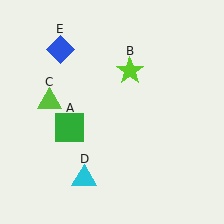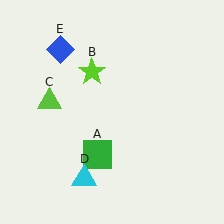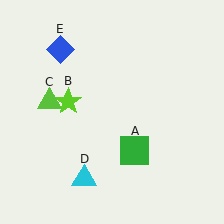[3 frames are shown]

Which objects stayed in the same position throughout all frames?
Lime triangle (object C) and cyan triangle (object D) and blue diamond (object E) remained stationary.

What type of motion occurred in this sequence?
The green square (object A), lime star (object B) rotated counterclockwise around the center of the scene.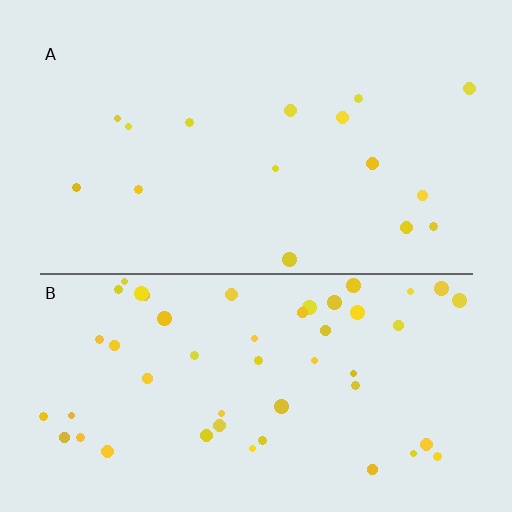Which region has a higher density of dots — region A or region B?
B (the bottom).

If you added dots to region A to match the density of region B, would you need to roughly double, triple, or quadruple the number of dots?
Approximately triple.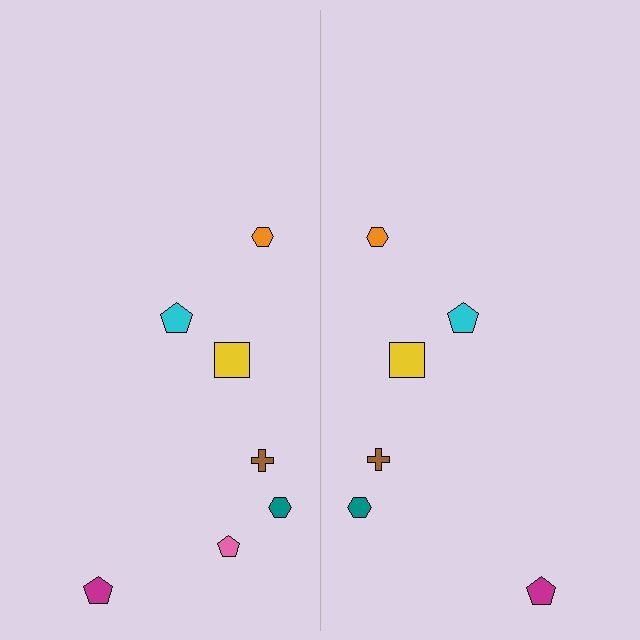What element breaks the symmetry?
A pink pentagon is missing from the right side.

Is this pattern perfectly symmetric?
No, the pattern is not perfectly symmetric. A pink pentagon is missing from the right side.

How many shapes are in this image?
There are 13 shapes in this image.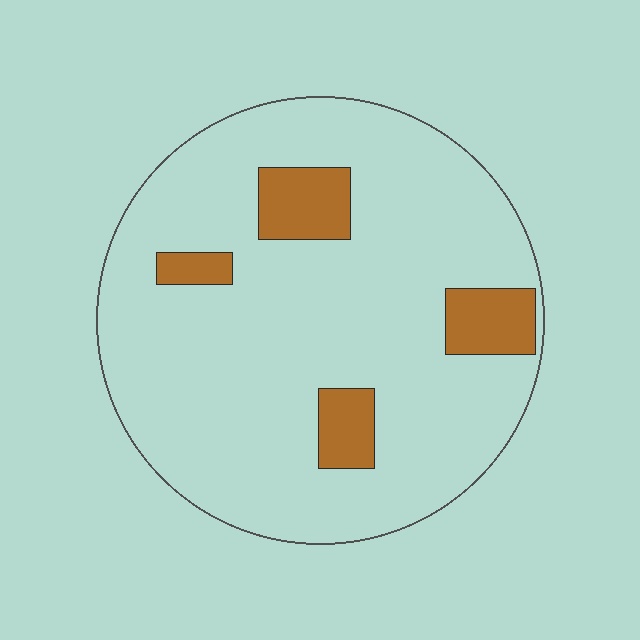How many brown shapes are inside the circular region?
4.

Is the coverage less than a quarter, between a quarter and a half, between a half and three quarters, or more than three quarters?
Less than a quarter.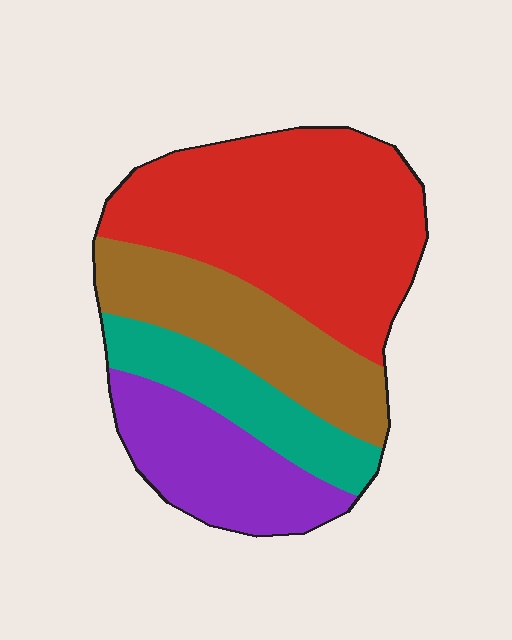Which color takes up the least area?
Teal, at roughly 15%.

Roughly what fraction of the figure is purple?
Purple covers 19% of the figure.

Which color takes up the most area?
Red, at roughly 45%.